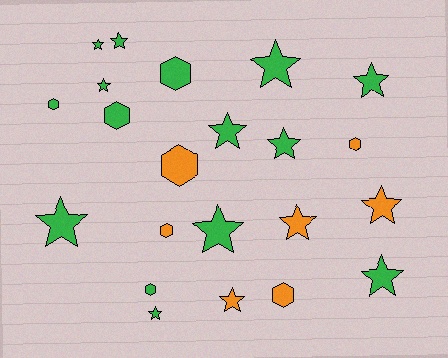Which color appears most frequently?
Green, with 15 objects.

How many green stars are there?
There are 11 green stars.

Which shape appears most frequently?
Star, with 14 objects.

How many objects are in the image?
There are 22 objects.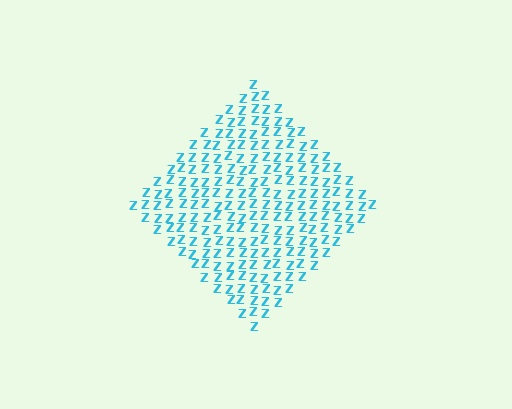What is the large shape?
The large shape is a diamond.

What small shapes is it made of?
It is made of small letter Z's.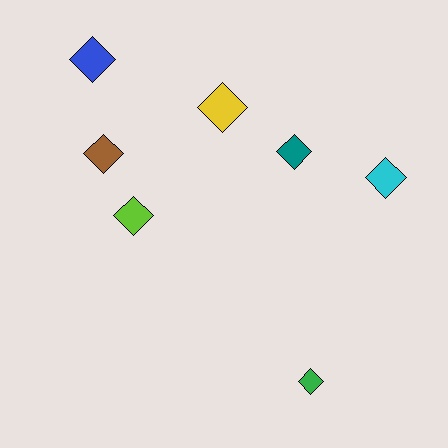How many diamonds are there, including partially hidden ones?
There are 7 diamonds.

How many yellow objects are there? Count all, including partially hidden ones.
There is 1 yellow object.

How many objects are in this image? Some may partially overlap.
There are 7 objects.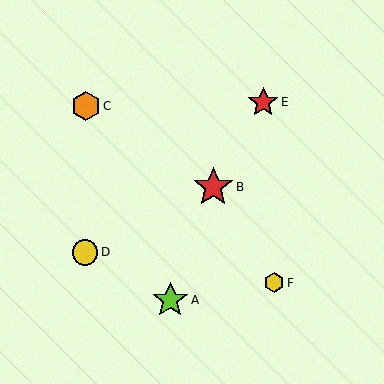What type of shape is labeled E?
Shape E is a red star.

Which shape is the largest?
The red star (labeled B) is the largest.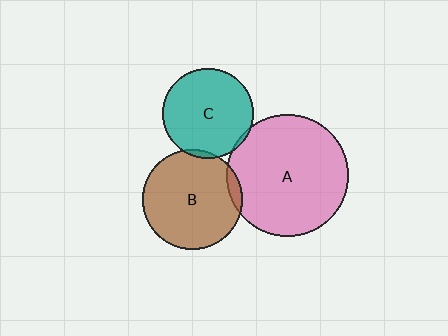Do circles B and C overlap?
Yes.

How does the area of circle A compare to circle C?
Approximately 1.8 times.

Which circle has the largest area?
Circle A (pink).